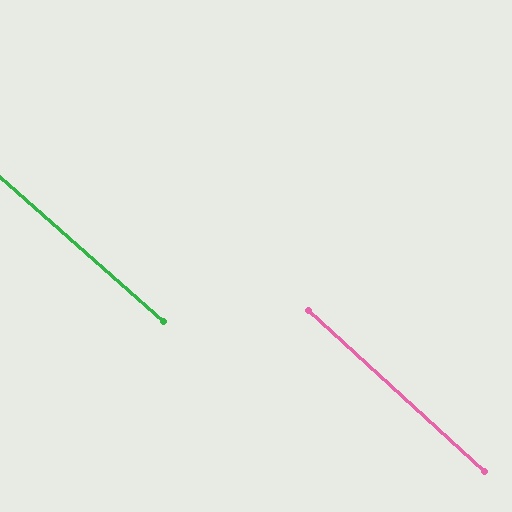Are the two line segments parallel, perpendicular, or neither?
Parallel — their directions differ by only 1.2°.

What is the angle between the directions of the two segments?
Approximately 1 degree.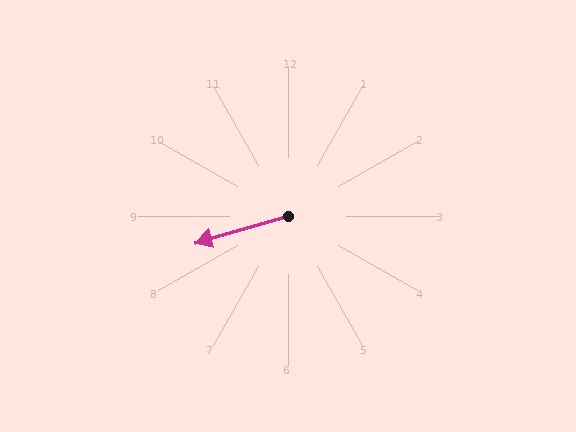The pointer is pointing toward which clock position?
Roughly 8 o'clock.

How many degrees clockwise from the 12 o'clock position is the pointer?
Approximately 254 degrees.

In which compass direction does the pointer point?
West.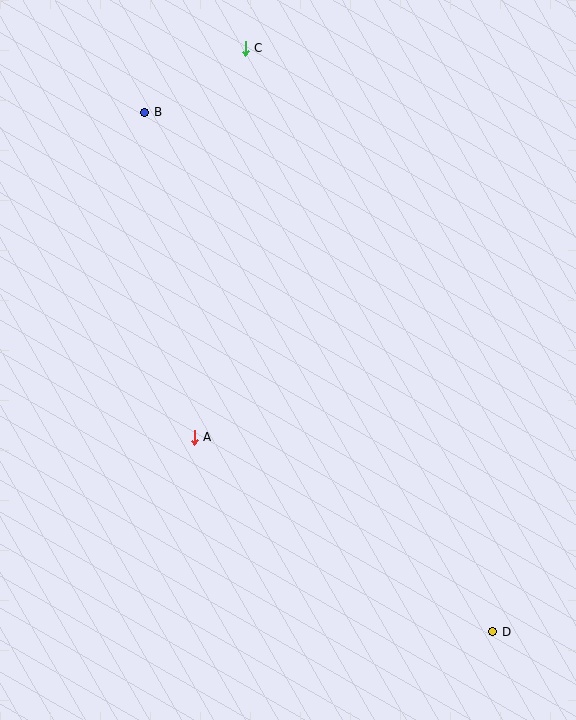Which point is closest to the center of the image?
Point A at (194, 437) is closest to the center.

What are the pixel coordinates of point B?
Point B is at (145, 112).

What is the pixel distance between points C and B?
The distance between C and B is 119 pixels.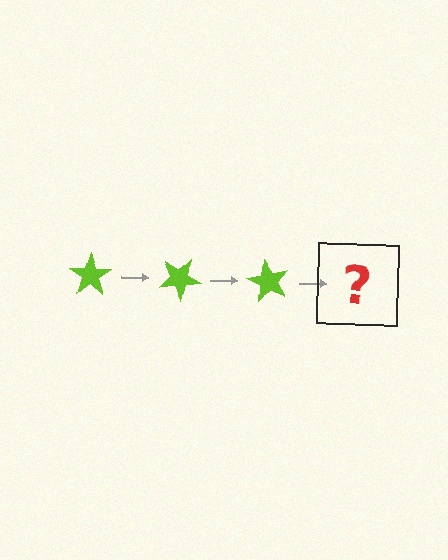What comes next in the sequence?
The next element should be a lime star rotated 90 degrees.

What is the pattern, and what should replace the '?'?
The pattern is that the star rotates 30 degrees each step. The '?' should be a lime star rotated 90 degrees.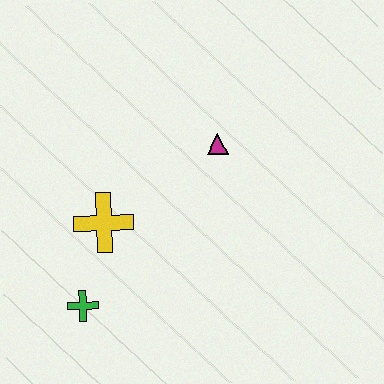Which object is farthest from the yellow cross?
The magenta triangle is farthest from the yellow cross.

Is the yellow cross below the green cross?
No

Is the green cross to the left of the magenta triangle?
Yes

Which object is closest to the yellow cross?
The green cross is closest to the yellow cross.